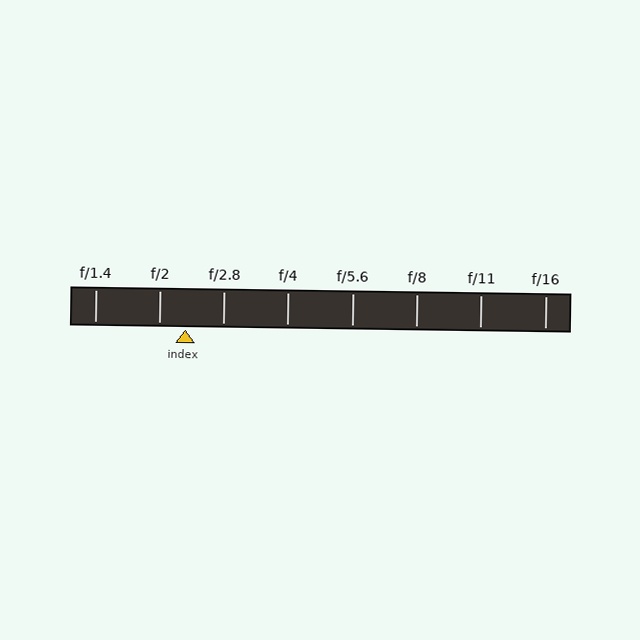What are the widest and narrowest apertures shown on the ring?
The widest aperture shown is f/1.4 and the narrowest is f/16.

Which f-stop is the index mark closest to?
The index mark is closest to f/2.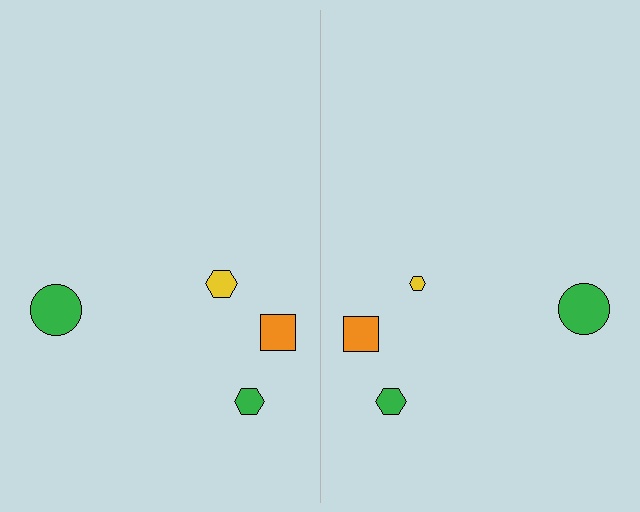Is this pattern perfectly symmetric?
No, the pattern is not perfectly symmetric. The yellow hexagon on the right side has a different size than its mirror counterpart.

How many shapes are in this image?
There are 8 shapes in this image.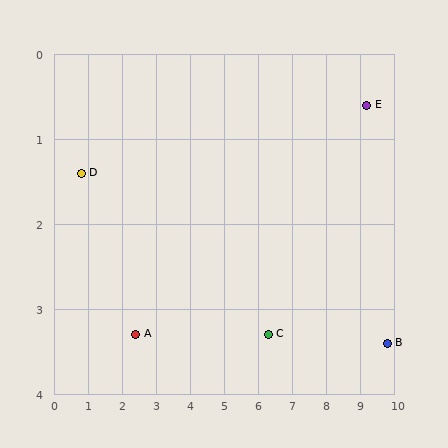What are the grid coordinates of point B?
Point B is at approximately (9.8, 3.4).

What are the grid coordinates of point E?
Point E is at approximately (9.2, 0.6).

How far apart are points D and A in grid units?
Points D and A are about 2.5 grid units apart.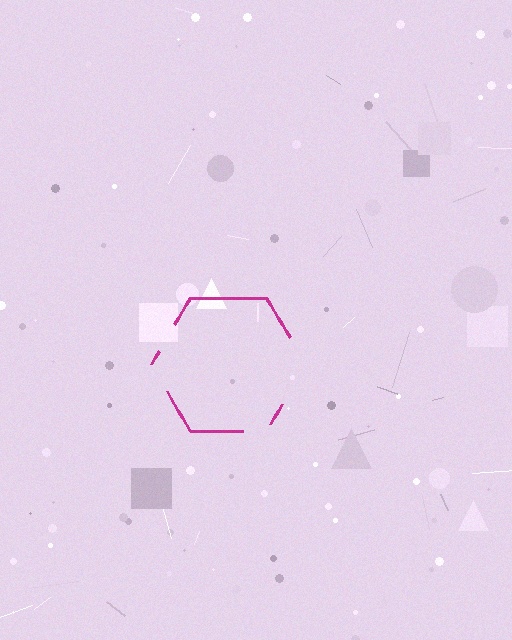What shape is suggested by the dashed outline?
The dashed outline suggests a hexagon.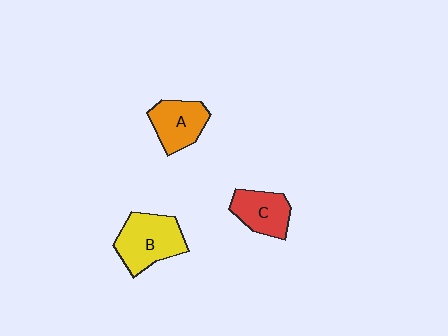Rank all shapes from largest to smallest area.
From largest to smallest: B (yellow), A (orange), C (red).